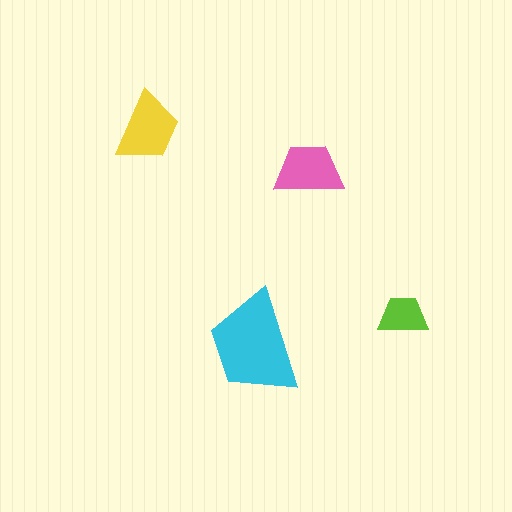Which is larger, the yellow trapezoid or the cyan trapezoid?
The cyan one.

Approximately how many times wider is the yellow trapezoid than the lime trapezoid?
About 1.5 times wider.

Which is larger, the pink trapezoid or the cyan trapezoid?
The cyan one.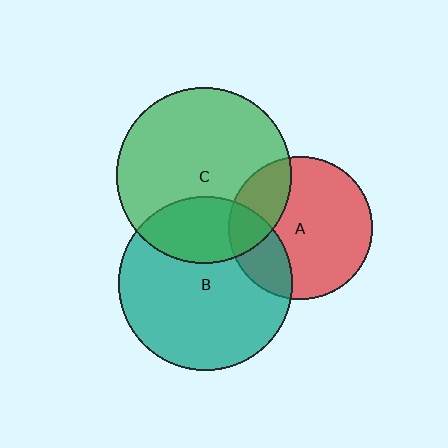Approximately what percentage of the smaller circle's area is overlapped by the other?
Approximately 25%.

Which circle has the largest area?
Circle C (green).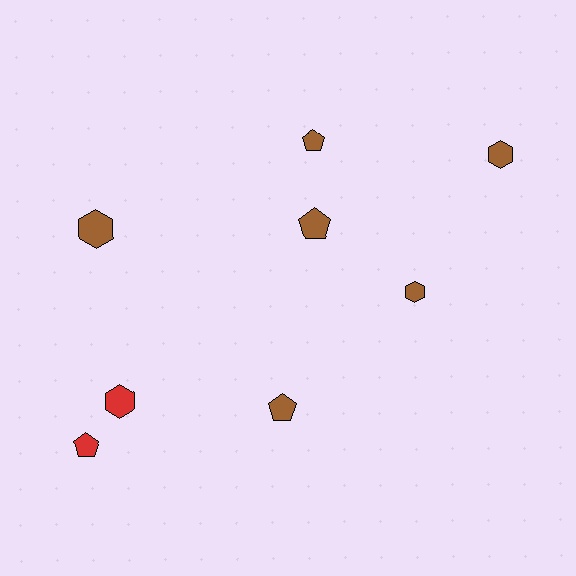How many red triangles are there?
There are no red triangles.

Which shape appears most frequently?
Hexagon, with 4 objects.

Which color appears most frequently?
Brown, with 6 objects.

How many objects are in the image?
There are 8 objects.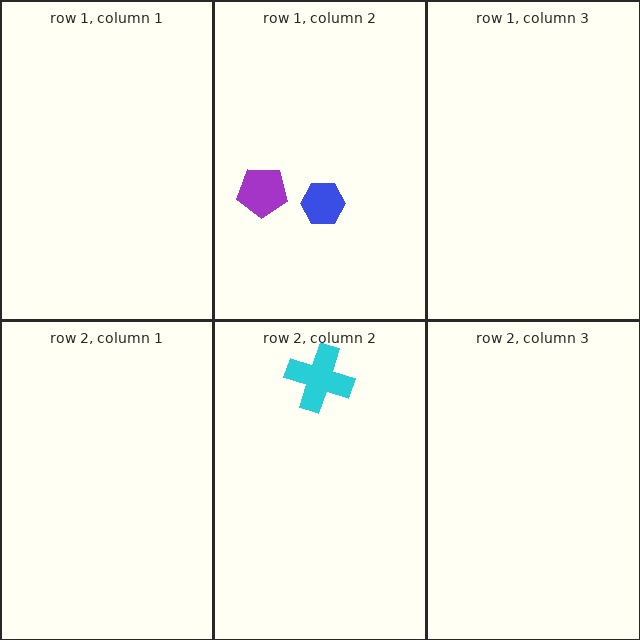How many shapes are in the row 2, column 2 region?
1.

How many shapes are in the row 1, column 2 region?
2.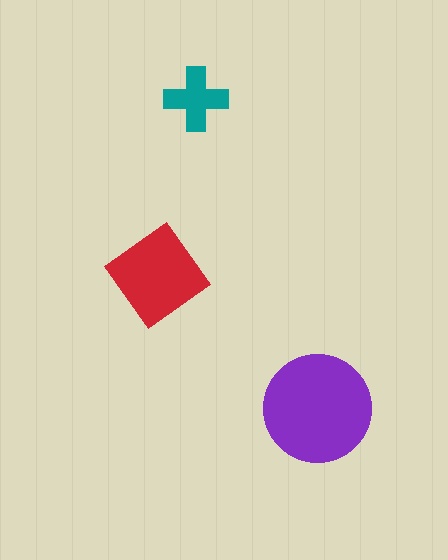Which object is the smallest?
The teal cross.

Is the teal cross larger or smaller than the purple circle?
Smaller.